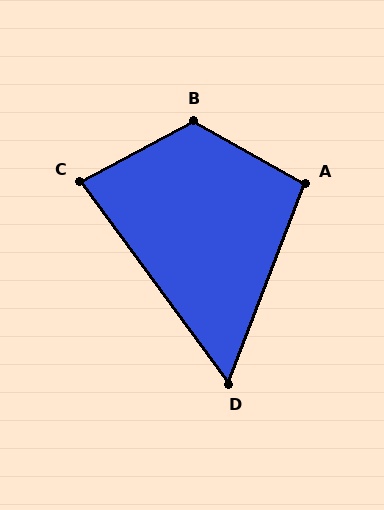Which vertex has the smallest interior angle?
D, at approximately 57 degrees.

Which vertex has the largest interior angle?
B, at approximately 123 degrees.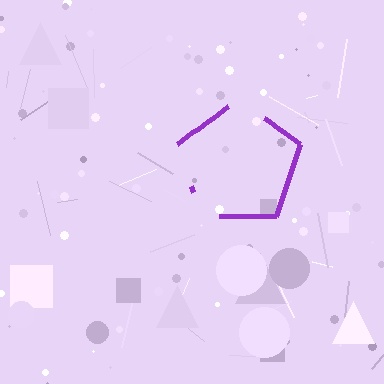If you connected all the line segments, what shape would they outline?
They would outline a pentagon.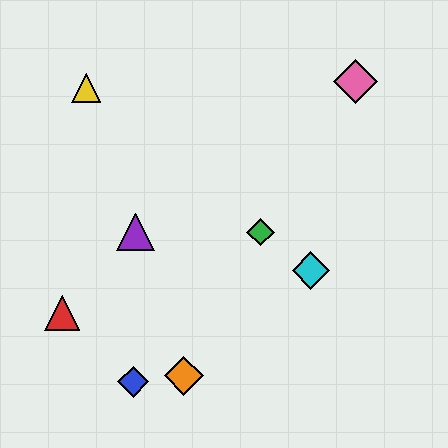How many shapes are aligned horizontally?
2 shapes (the green diamond, the purple triangle) are aligned horizontally.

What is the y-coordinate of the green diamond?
The green diamond is at y≈232.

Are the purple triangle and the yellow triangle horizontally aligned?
No, the purple triangle is at y≈232 and the yellow triangle is at y≈88.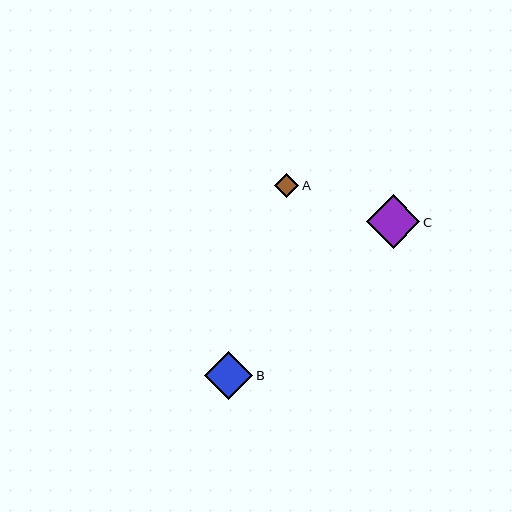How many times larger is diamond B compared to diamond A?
Diamond B is approximately 2.0 times the size of diamond A.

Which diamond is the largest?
Diamond C is the largest with a size of approximately 54 pixels.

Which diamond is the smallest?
Diamond A is the smallest with a size of approximately 24 pixels.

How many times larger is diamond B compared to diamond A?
Diamond B is approximately 2.0 times the size of diamond A.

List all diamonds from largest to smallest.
From largest to smallest: C, B, A.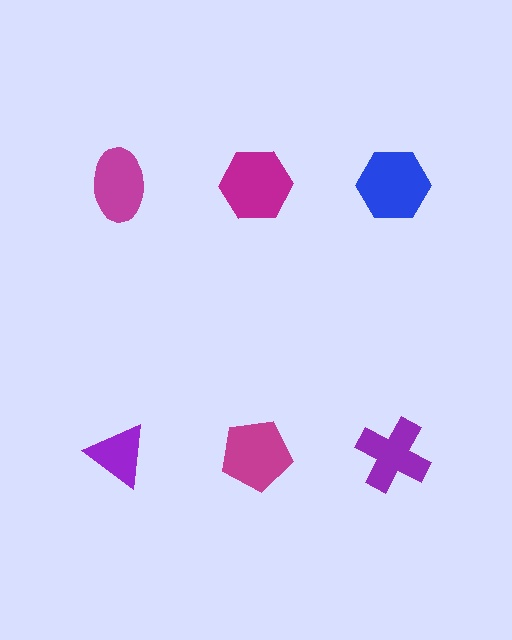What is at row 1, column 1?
A magenta ellipse.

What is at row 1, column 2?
A magenta hexagon.